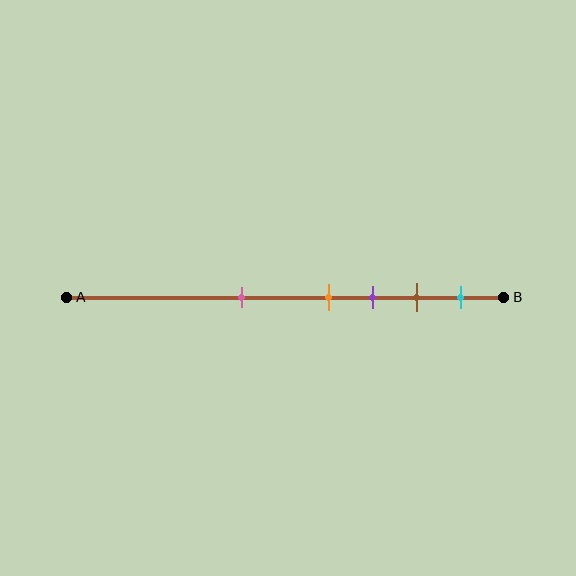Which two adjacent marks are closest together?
The orange and purple marks are the closest adjacent pair.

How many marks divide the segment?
There are 5 marks dividing the segment.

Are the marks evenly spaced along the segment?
No, the marks are not evenly spaced.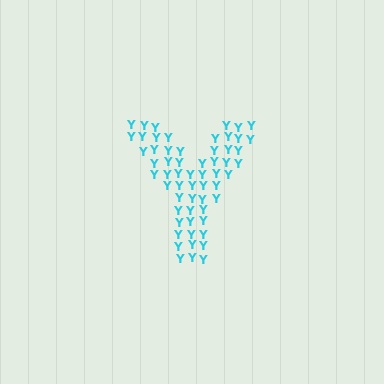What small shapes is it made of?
It is made of small letter Y's.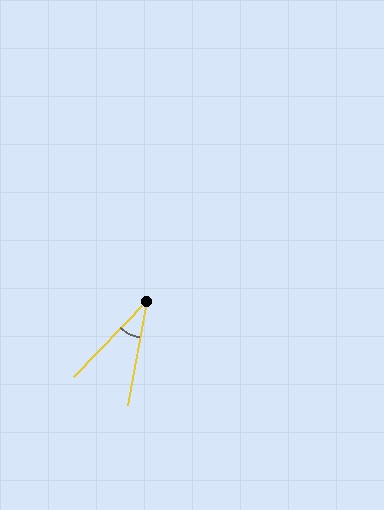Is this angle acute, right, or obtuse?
It is acute.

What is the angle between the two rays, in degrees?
Approximately 33 degrees.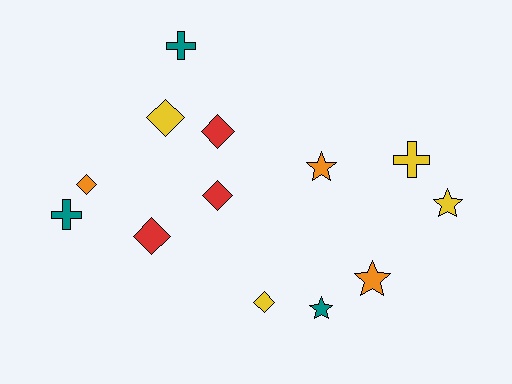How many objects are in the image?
There are 13 objects.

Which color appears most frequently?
Yellow, with 4 objects.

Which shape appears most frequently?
Diamond, with 6 objects.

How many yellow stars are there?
There is 1 yellow star.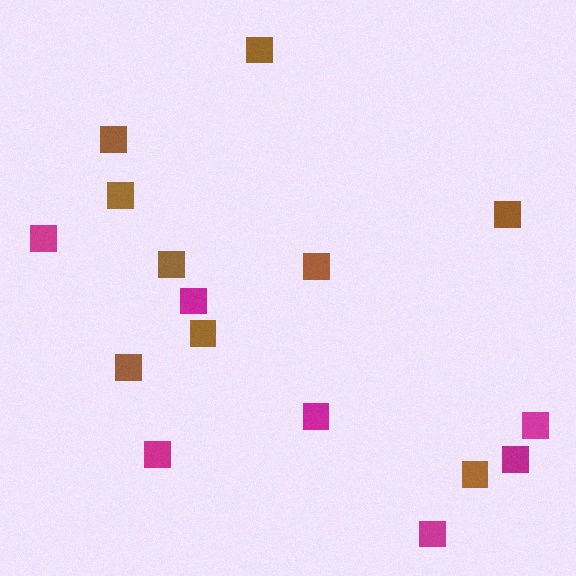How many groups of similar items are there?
There are 2 groups: one group of brown squares (9) and one group of magenta squares (7).